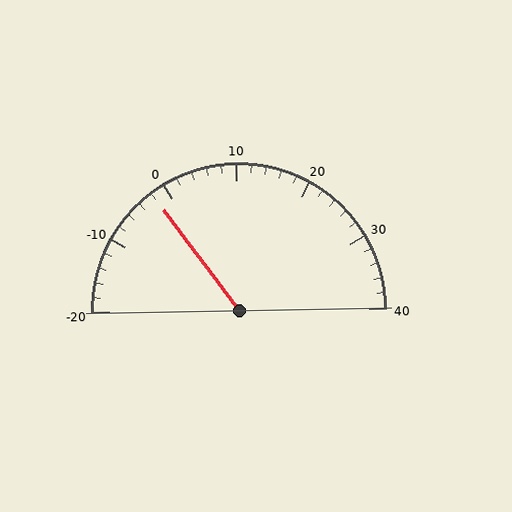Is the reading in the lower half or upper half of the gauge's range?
The reading is in the lower half of the range (-20 to 40).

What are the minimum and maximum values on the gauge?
The gauge ranges from -20 to 40.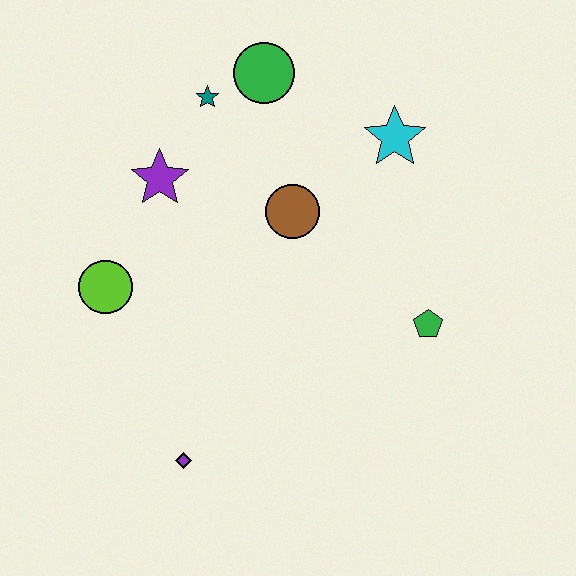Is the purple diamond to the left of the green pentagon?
Yes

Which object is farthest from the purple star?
The green pentagon is farthest from the purple star.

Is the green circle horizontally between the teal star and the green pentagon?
Yes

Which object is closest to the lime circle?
The purple star is closest to the lime circle.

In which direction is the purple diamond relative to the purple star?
The purple diamond is below the purple star.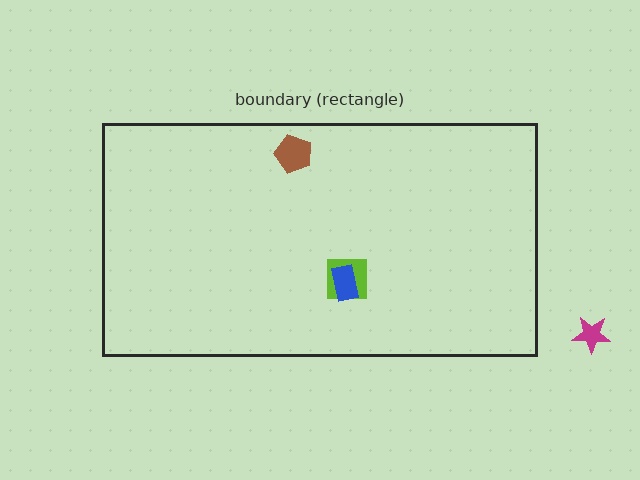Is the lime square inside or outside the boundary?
Inside.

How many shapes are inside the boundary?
3 inside, 1 outside.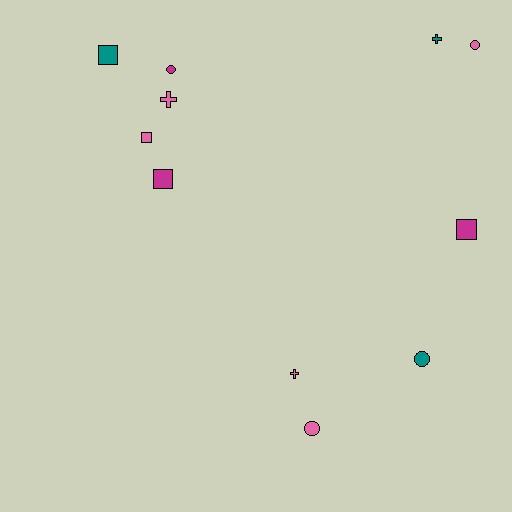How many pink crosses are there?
There are 2 pink crosses.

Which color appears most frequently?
Pink, with 5 objects.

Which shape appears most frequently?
Circle, with 4 objects.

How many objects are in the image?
There are 11 objects.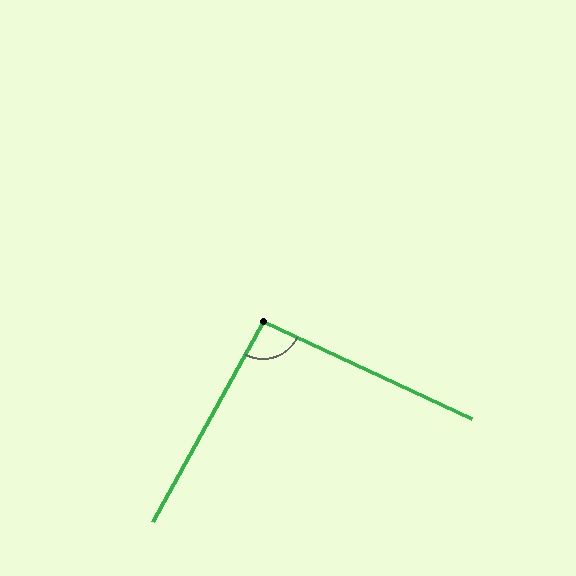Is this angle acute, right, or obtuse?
It is approximately a right angle.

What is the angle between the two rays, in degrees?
Approximately 94 degrees.